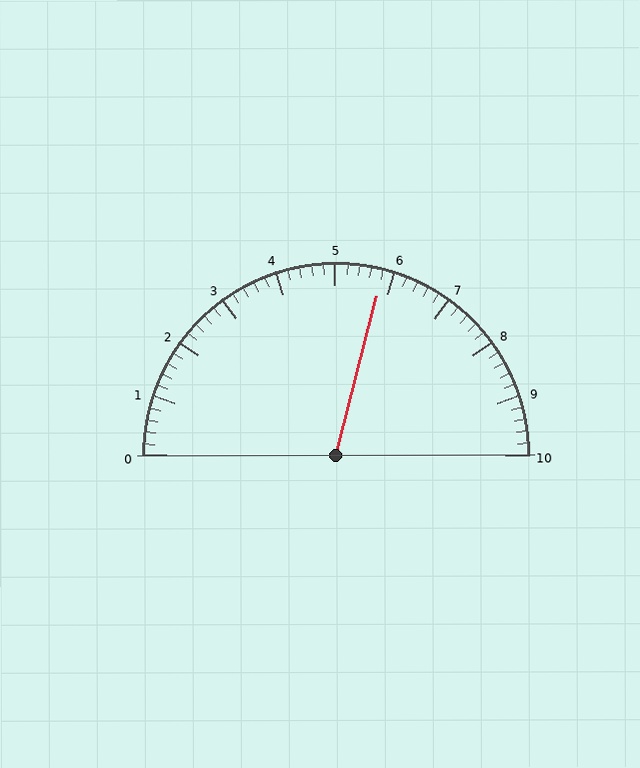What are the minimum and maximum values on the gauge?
The gauge ranges from 0 to 10.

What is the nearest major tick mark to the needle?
The nearest major tick mark is 6.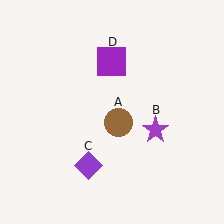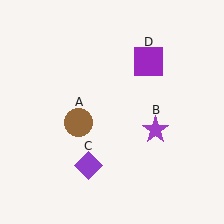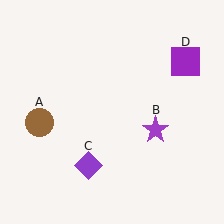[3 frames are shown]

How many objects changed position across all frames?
2 objects changed position: brown circle (object A), purple square (object D).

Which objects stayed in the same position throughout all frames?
Purple star (object B) and purple diamond (object C) remained stationary.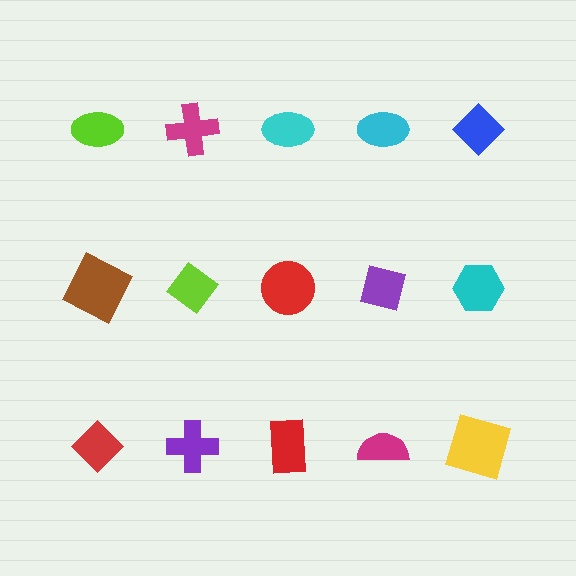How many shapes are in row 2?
5 shapes.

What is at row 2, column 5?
A cyan hexagon.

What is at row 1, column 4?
A cyan ellipse.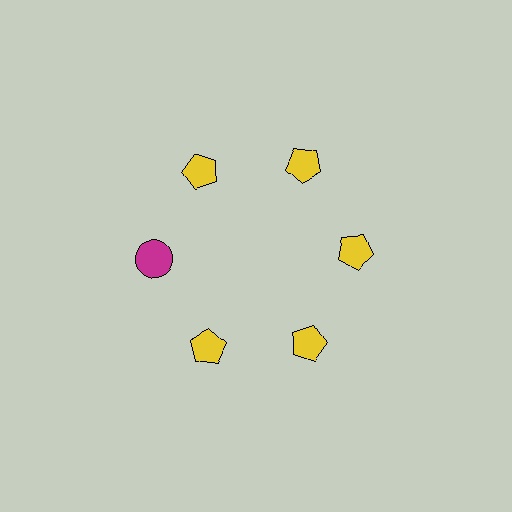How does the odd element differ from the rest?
It differs in both color (magenta instead of yellow) and shape (circle instead of pentagon).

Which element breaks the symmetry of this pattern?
The magenta circle at roughly the 9 o'clock position breaks the symmetry. All other shapes are yellow pentagons.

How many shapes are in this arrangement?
There are 6 shapes arranged in a ring pattern.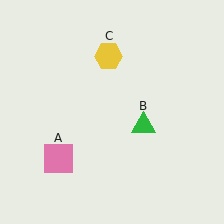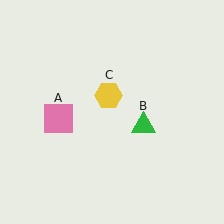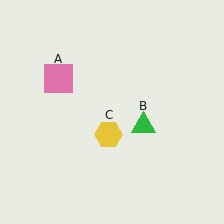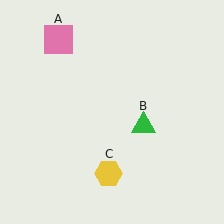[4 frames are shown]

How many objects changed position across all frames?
2 objects changed position: pink square (object A), yellow hexagon (object C).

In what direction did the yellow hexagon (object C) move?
The yellow hexagon (object C) moved down.